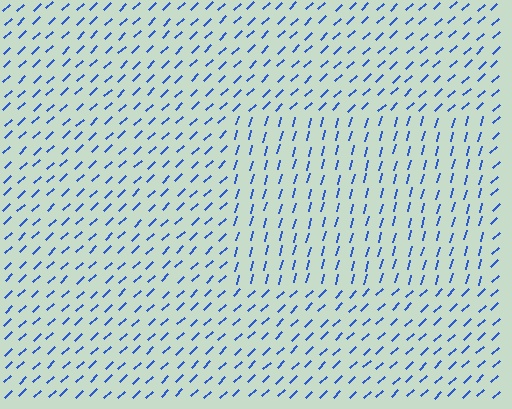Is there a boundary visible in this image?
Yes, there is a texture boundary formed by a change in line orientation.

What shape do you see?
I see a rectangle.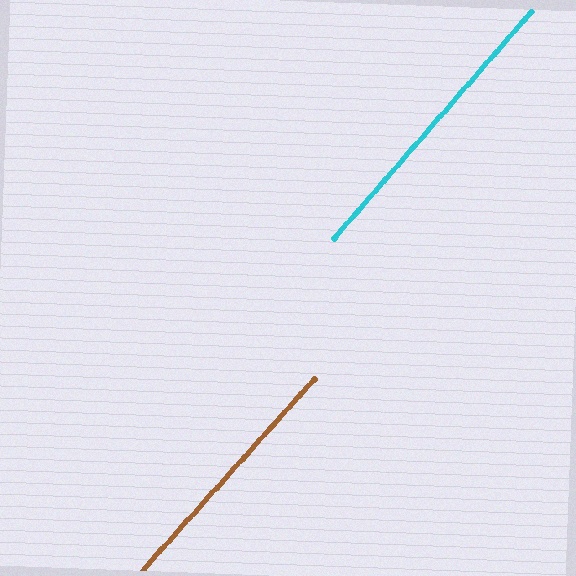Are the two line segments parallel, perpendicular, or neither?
Parallel — their directions differ by only 0.9°.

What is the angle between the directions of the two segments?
Approximately 1 degree.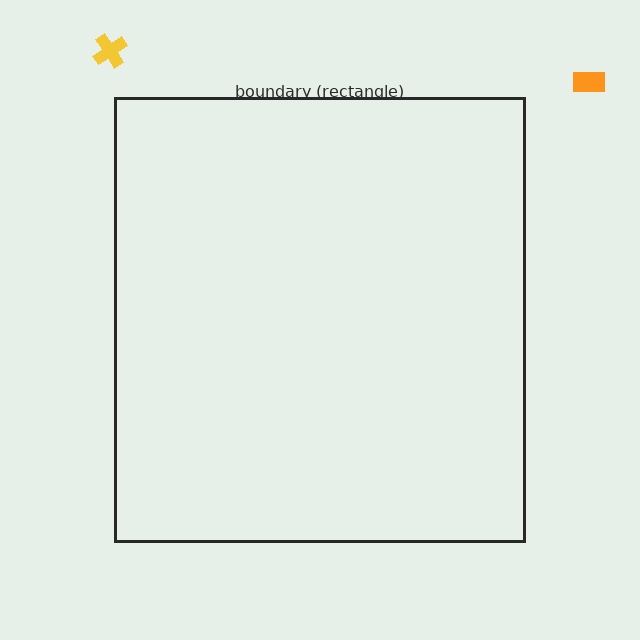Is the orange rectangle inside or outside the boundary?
Outside.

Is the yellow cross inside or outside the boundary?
Outside.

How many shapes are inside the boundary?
0 inside, 2 outside.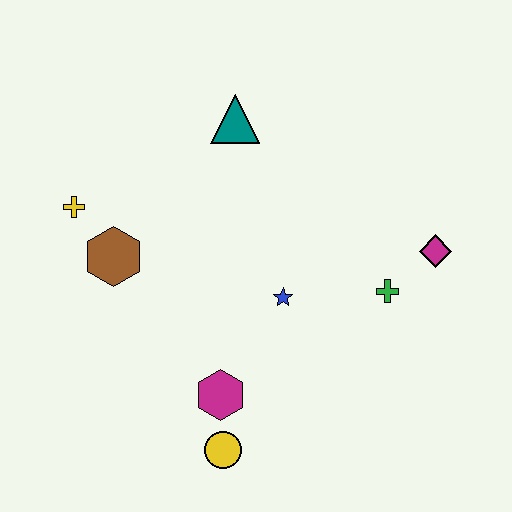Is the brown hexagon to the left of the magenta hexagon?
Yes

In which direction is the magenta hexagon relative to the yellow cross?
The magenta hexagon is below the yellow cross.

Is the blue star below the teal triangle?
Yes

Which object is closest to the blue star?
The green cross is closest to the blue star.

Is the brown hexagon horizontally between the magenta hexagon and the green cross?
No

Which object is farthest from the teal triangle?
The yellow circle is farthest from the teal triangle.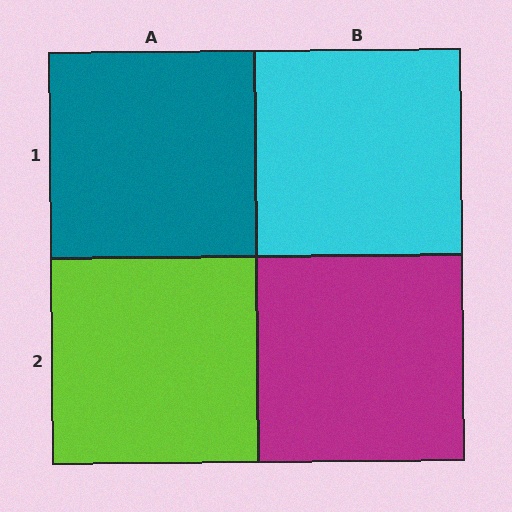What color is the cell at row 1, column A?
Teal.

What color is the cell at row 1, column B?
Cyan.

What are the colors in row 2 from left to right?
Lime, magenta.